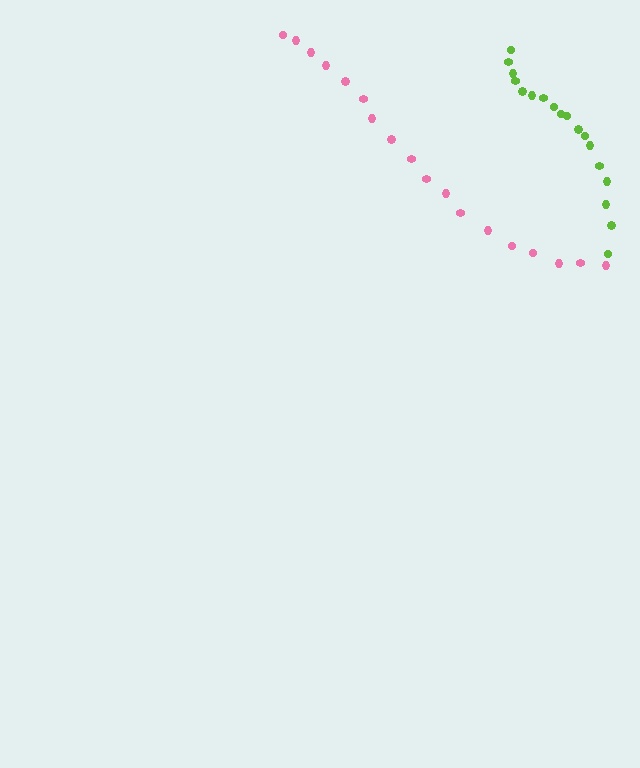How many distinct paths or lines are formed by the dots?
There are 2 distinct paths.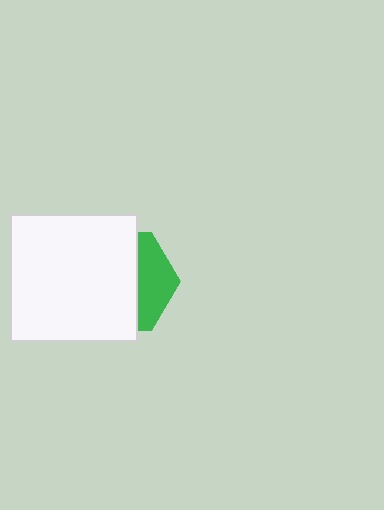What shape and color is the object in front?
The object in front is a white square.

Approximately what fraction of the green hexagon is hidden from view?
Roughly 66% of the green hexagon is hidden behind the white square.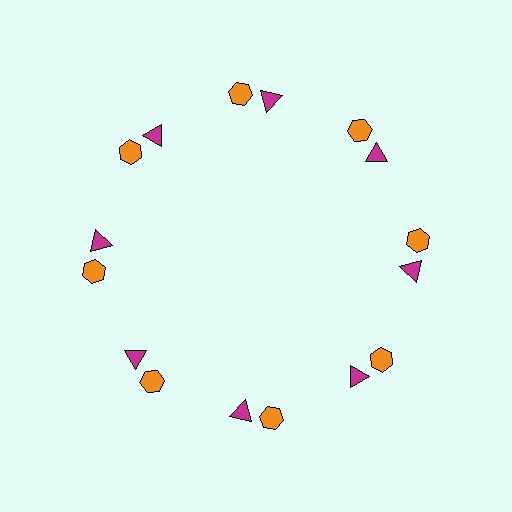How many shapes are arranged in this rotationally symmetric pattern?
There are 16 shapes, arranged in 8 groups of 2.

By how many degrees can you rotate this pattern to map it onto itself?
The pattern maps onto itself every 45 degrees of rotation.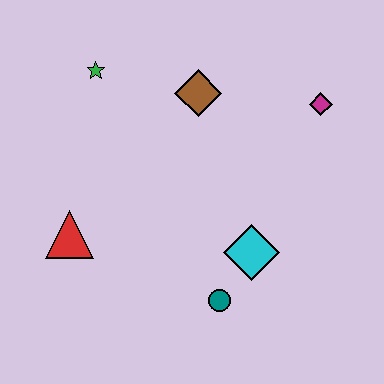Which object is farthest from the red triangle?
The magenta diamond is farthest from the red triangle.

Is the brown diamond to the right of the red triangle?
Yes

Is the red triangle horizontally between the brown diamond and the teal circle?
No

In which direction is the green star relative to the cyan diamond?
The green star is above the cyan diamond.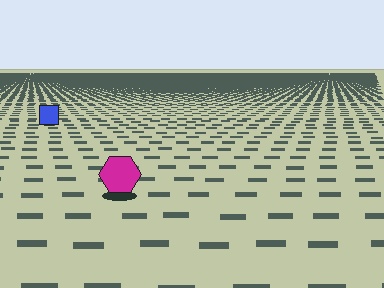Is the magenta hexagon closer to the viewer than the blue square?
Yes. The magenta hexagon is closer — you can tell from the texture gradient: the ground texture is coarser near it.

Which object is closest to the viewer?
The magenta hexagon is closest. The texture marks near it are larger and more spread out.